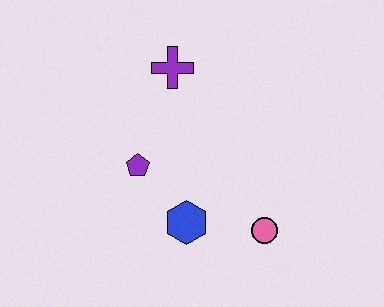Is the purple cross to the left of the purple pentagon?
No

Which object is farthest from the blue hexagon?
The purple cross is farthest from the blue hexagon.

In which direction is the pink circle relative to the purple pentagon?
The pink circle is to the right of the purple pentagon.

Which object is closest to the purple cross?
The purple pentagon is closest to the purple cross.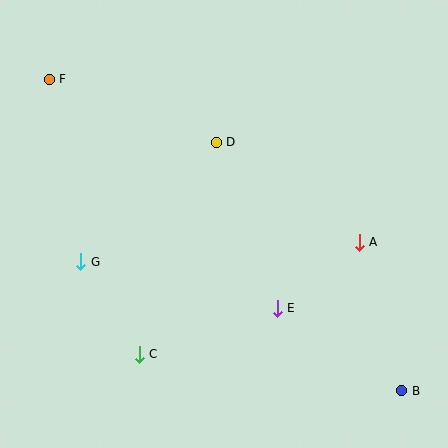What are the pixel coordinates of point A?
Point A is at (359, 242).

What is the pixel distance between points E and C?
The distance between E and C is 145 pixels.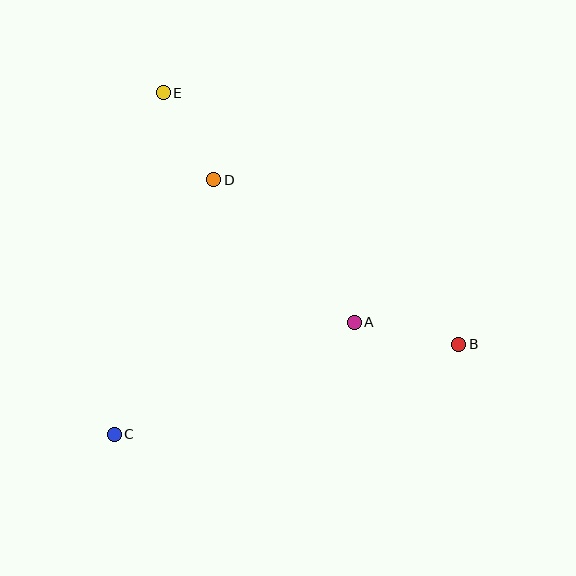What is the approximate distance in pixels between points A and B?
The distance between A and B is approximately 107 pixels.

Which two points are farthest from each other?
Points B and E are farthest from each other.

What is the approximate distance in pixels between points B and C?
The distance between B and C is approximately 356 pixels.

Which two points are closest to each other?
Points D and E are closest to each other.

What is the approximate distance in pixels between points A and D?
The distance between A and D is approximately 200 pixels.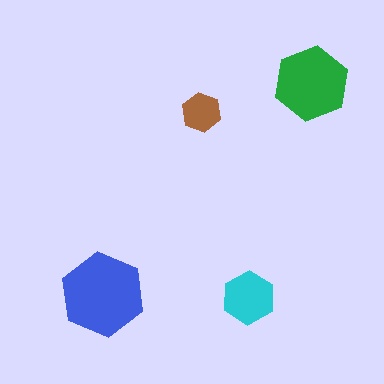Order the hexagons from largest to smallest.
the blue one, the green one, the cyan one, the brown one.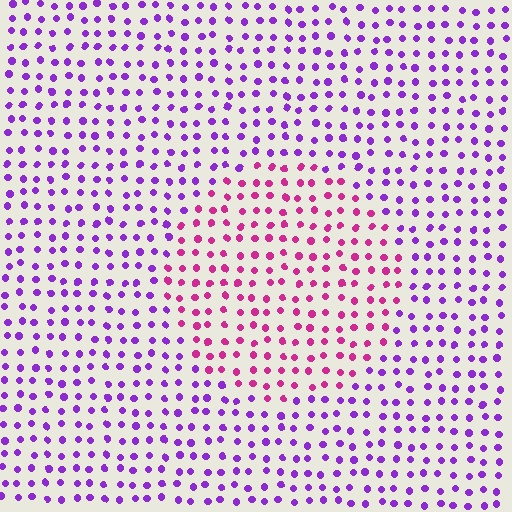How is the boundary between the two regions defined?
The boundary is defined purely by a slight shift in hue (about 45 degrees). Spacing, size, and orientation are identical on both sides.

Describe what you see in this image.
The image is filled with small purple elements in a uniform arrangement. A circle-shaped region is visible where the elements are tinted to a slightly different hue, forming a subtle color boundary.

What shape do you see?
I see a circle.